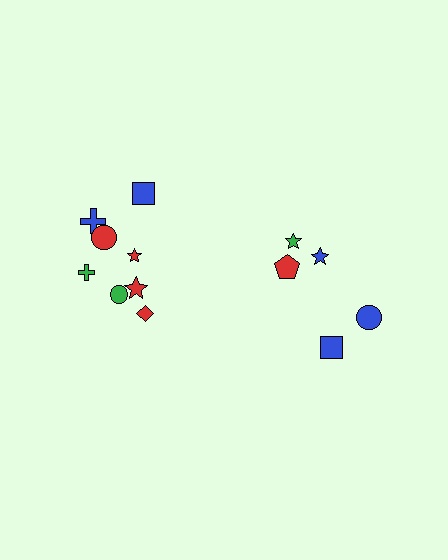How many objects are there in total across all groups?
There are 13 objects.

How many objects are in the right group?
There are 5 objects.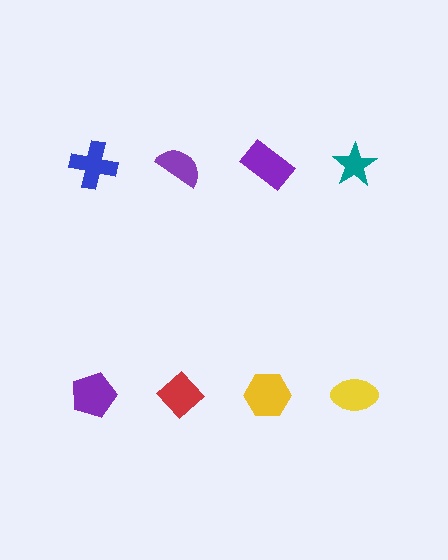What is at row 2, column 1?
A purple pentagon.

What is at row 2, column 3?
A yellow hexagon.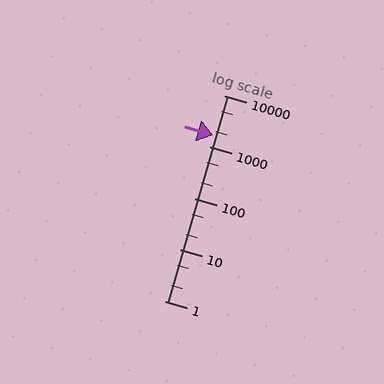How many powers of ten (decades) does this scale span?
The scale spans 4 decades, from 1 to 10000.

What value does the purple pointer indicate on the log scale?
The pointer indicates approximately 1700.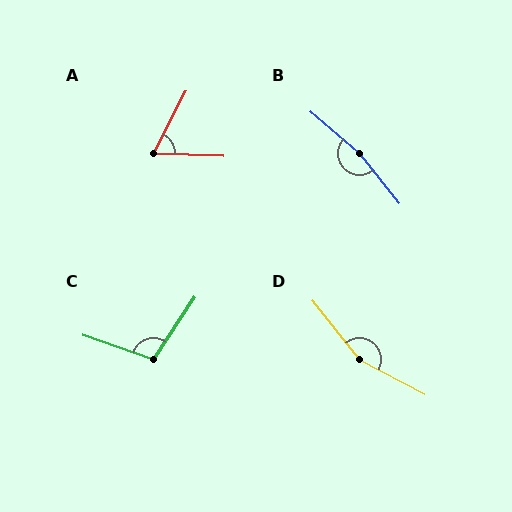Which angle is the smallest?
A, at approximately 64 degrees.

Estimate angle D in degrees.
Approximately 156 degrees.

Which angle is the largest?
B, at approximately 169 degrees.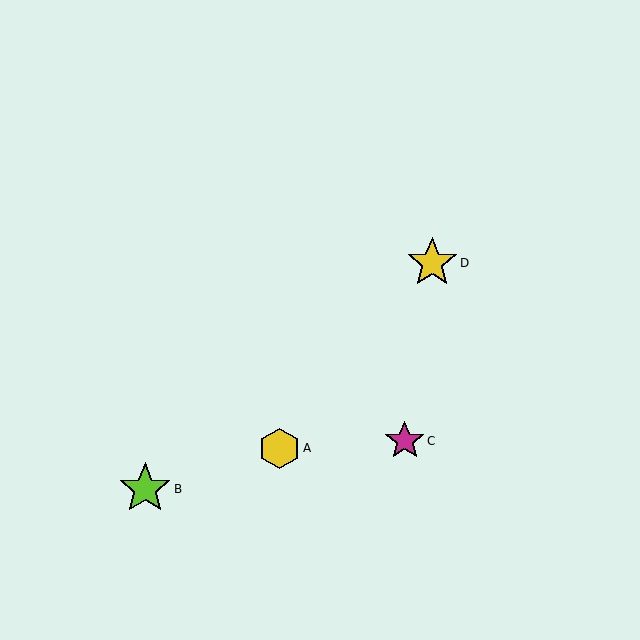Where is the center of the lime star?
The center of the lime star is at (145, 489).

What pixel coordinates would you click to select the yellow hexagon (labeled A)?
Click at (279, 448) to select the yellow hexagon A.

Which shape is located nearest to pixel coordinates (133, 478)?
The lime star (labeled B) at (145, 489) is nearest to that location.